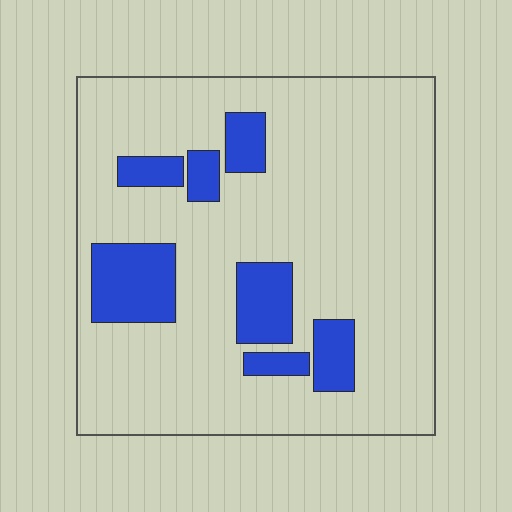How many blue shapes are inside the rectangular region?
7.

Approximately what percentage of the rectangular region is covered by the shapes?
Approximately 15%.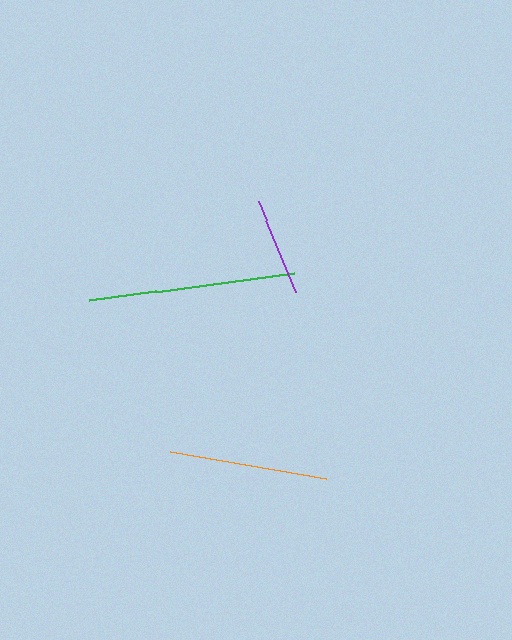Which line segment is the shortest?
The purple line is the shortest at approximately 98 pixels.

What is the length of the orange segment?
The orange segment is approximately 159 pixels long.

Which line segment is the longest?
The green line is the longest at approximately 208 pixels.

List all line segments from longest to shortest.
From longest to shortest: green, orange, purple.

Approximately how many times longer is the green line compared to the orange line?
The green line is approximately 1.3 times the length of the orange line.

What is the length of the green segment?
The green segment is approximately 208 pixels long.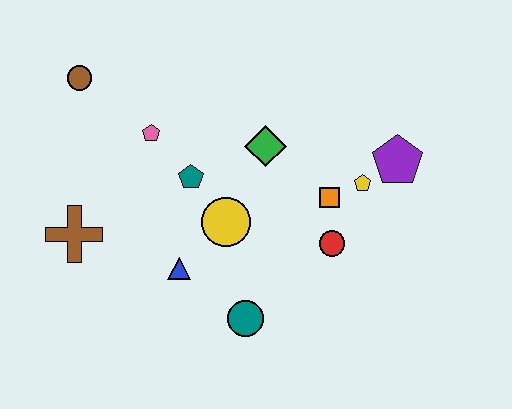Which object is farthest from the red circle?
The brown circle is farthest from the red circle.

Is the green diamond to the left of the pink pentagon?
No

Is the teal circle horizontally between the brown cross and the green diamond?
Yes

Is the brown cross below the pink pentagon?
Yes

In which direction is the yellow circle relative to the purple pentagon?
The yellow circle is to the left of the purple pentagon.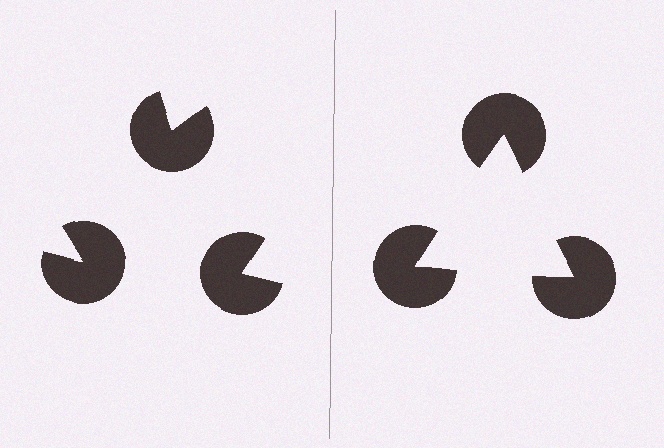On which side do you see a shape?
An illusory triangle appears on the right side. On the left side the wedge cuts are rotated, so no coherent shape forms.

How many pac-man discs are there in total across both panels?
6 — 3 on each side.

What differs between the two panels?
The pac-man discs are positioned identically on both sides; only the wedge orientations differ. On the right they align to a triangle; on the left they are misaligned.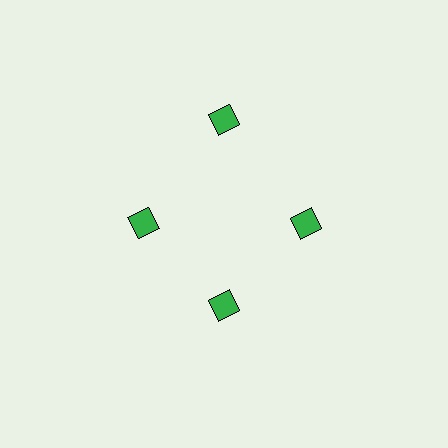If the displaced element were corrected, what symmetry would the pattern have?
It would have 4-fold rotational symmetry — the pattern would map onto itself every 90 degrees.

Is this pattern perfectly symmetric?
No. The 4 green diamonds are arranged in a ring, but one element near the 12 o'clock position is pushed outward from the center, breaking the 4-fold rotational symmetry.